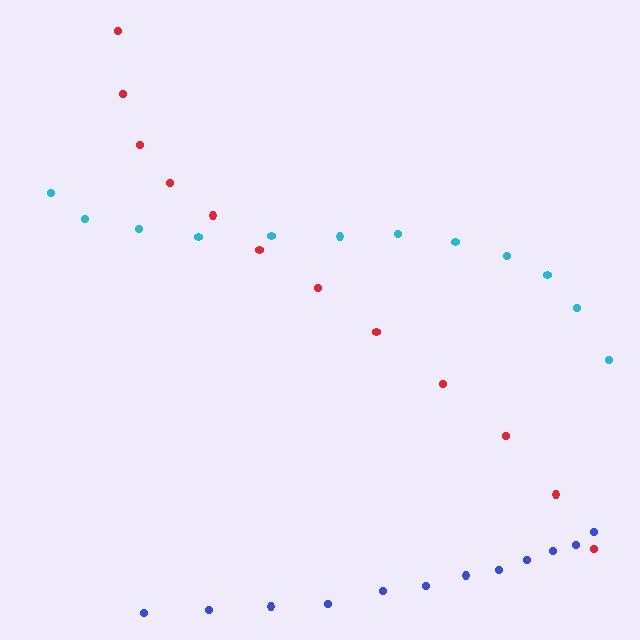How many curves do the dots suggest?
There are 3 distinct paths.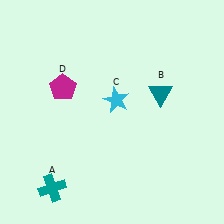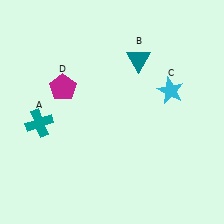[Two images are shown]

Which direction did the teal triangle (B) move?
The teal triangle (B) moved up.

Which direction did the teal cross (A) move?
The teal cross (A) moved up.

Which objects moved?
The objects that moved are: the teal cross (A), the teal triangle (B), the cyan star (C).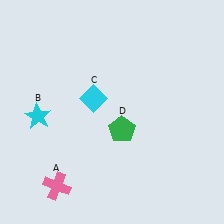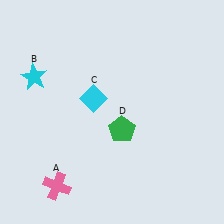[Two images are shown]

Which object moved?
The cyan star (B) moved up.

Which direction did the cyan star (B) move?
The cyan star (B) moved up.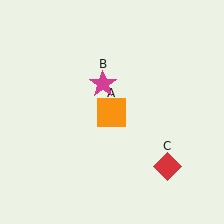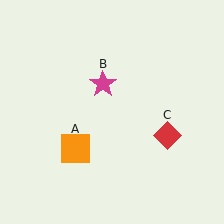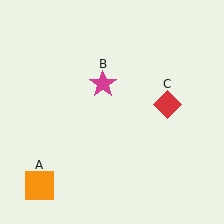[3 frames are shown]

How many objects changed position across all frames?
2 objects changed position: orange square (object A), red diamond (object C).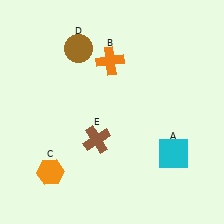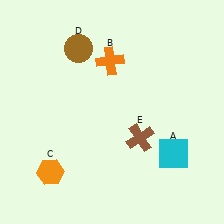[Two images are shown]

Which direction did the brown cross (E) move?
The brown cross (E) moved right.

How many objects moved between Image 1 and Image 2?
1 object moved between the two images.